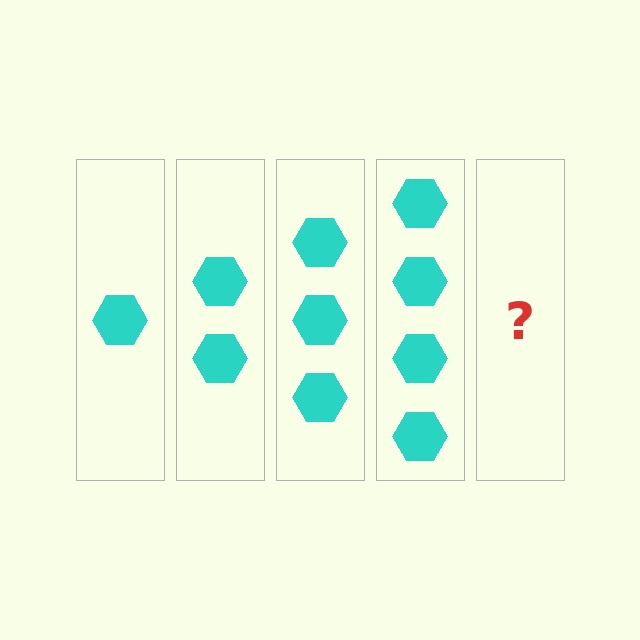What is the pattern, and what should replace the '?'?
The pattern is that each step adds one more hexagon. The '?' should be 5 hexagons.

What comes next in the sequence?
The next element should be 5 hexagons.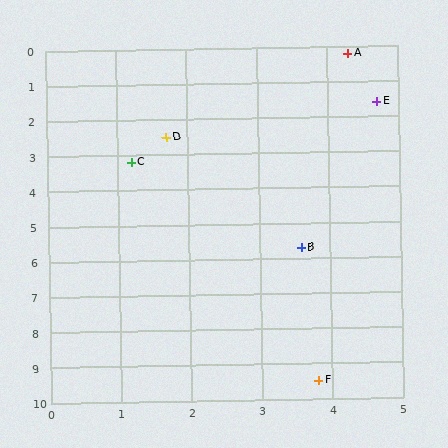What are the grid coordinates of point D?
Point D is at approximately (1.7, 2.5).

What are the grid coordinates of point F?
Point F is at approximately (3.8, 9.5).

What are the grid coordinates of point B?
Point B is at approximately (3.6, 5.7).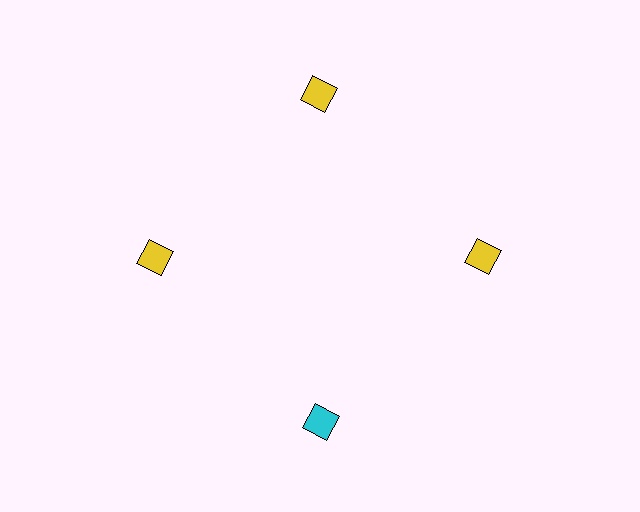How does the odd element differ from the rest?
It has a different color: cyan instead of yellow.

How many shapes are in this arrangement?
There are 4 shapes arranged in a ring pattern.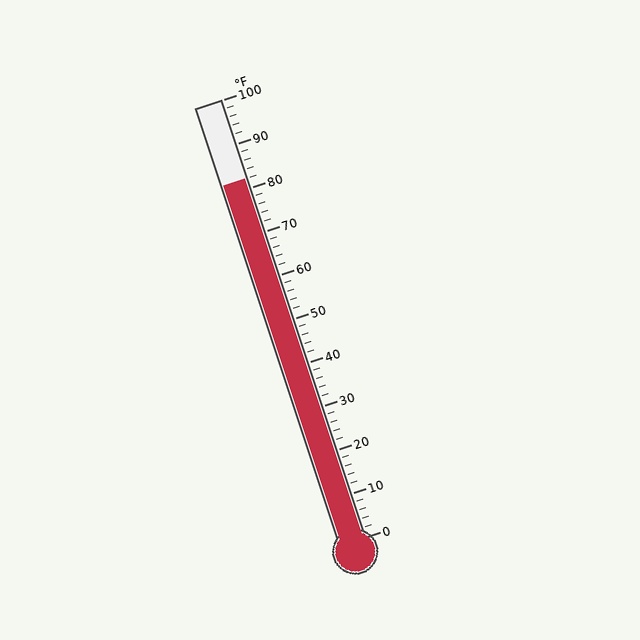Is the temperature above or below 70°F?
The temperature is above 70°F.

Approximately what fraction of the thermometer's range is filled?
The thermometer is filled to approximately 80% of its range.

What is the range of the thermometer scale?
The thermometer scale ranges from 0°F to 100°F.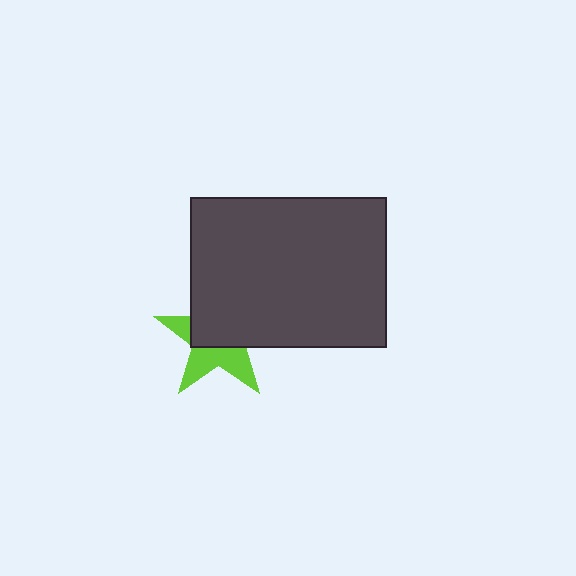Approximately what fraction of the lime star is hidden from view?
Roughly 56% of the lime star is hidden behind the dark gray rectangle.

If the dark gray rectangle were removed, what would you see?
You would see the complete lime star.